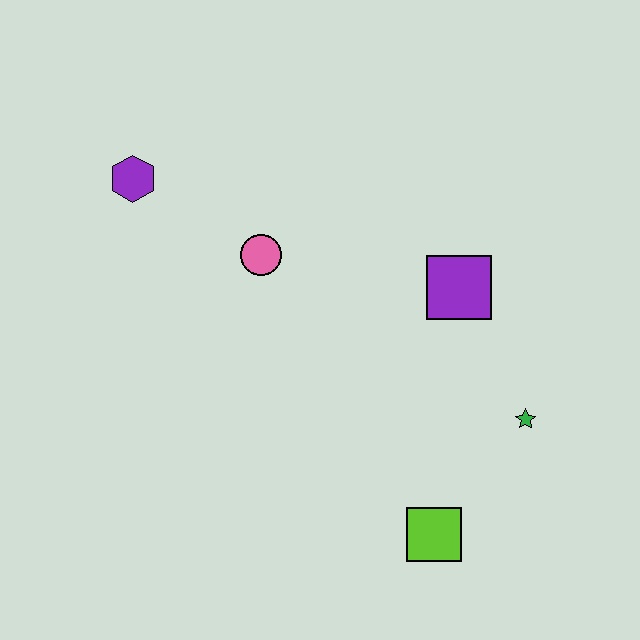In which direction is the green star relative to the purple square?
The green star is below the purple square.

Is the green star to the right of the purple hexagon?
Yes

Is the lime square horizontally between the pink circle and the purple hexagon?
No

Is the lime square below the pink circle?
Yes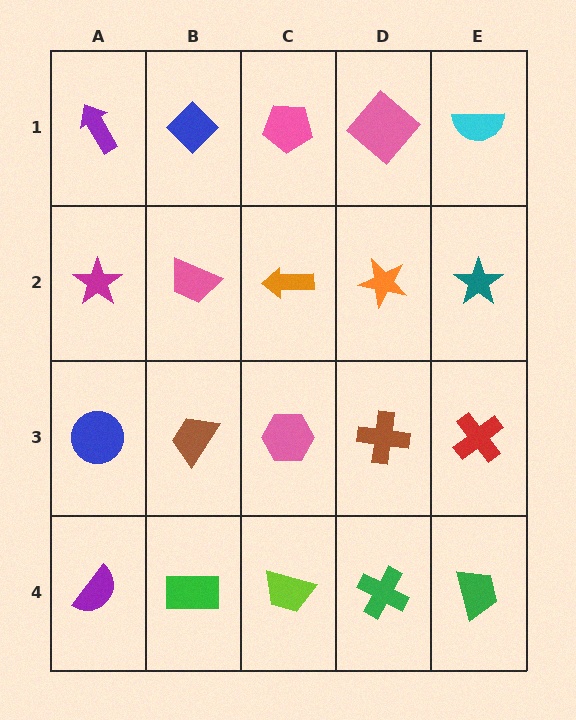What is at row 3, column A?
A blue circle.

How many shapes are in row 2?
5 shapes.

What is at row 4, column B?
A green rectangle.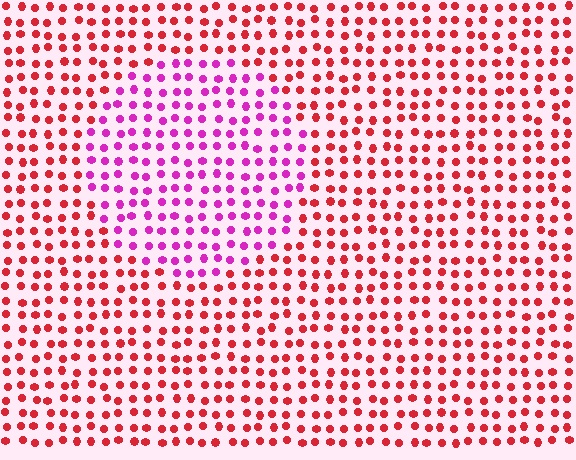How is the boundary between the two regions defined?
The boundary is defined purely by a slight shift in hue (about 48 degrees). Spacing, size, and orientation are identical on both sides.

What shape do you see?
I see a circle.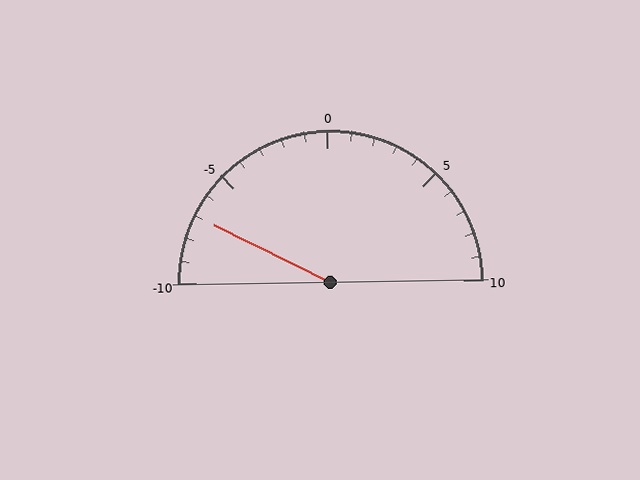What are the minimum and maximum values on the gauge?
The gauge ranges from -10 to 10.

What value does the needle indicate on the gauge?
The needle indicates approximately -7.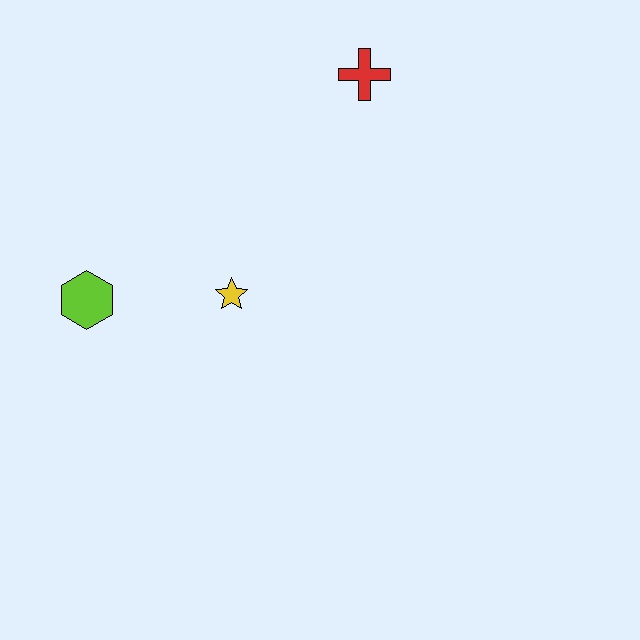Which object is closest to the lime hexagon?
The yellow star is closest to the lime hexagon.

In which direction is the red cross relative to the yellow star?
The red cross is above the yellow star.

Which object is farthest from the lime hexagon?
The red cross is farthest from the lime hexagon.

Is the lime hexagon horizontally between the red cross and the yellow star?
No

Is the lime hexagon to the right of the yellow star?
No